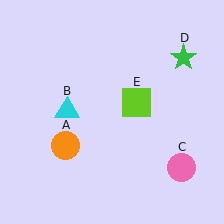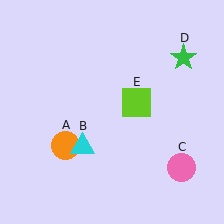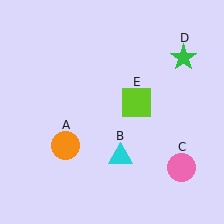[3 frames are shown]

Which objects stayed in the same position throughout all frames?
Orange circle (object A) and pink circle (object C) and green star (object D) and lime square (object E) remained stationary.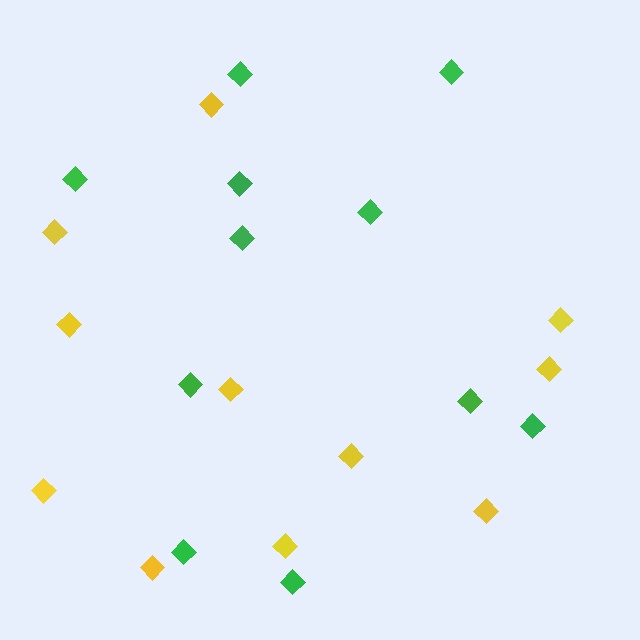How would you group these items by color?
There are 2 groups: one group of yellow diamonds (11) and one group of green diamonds (11).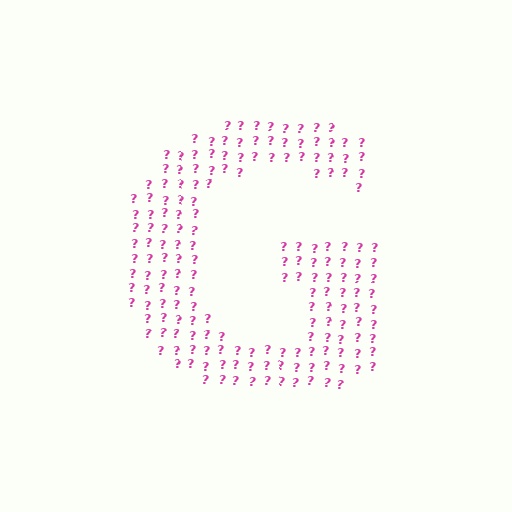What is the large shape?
The large shape is the letter G.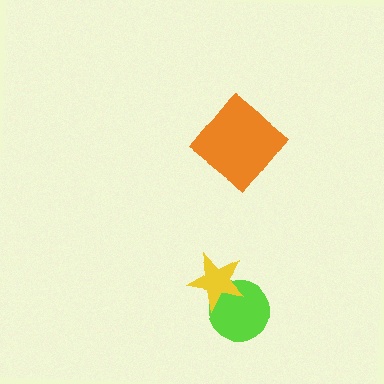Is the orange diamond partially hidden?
No, no other shape covers it.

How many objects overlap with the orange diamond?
0 objects overlap with the orange diamond.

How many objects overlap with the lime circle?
1 object overlaps with the lime circle.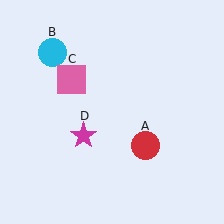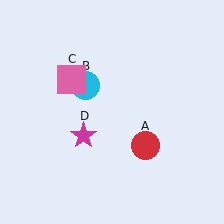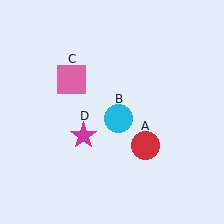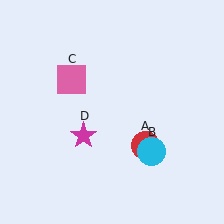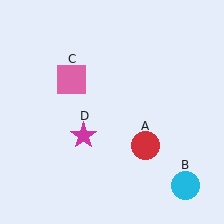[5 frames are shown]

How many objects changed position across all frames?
1 object changed position: cyan circle (object B).